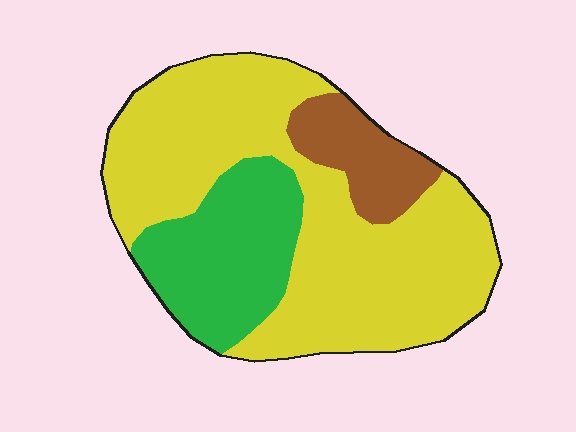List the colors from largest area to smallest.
From largest to smallest: yellow, green, brown.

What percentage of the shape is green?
Green covers 24% of the shape.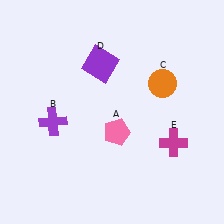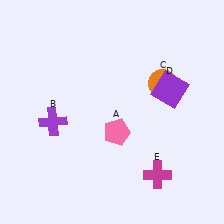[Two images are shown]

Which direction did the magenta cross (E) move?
The magenta cross (E) moved down.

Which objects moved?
The objects that moved are: the purple square (D), the magenta cross (E).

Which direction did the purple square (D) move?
The purple square (D) moved right.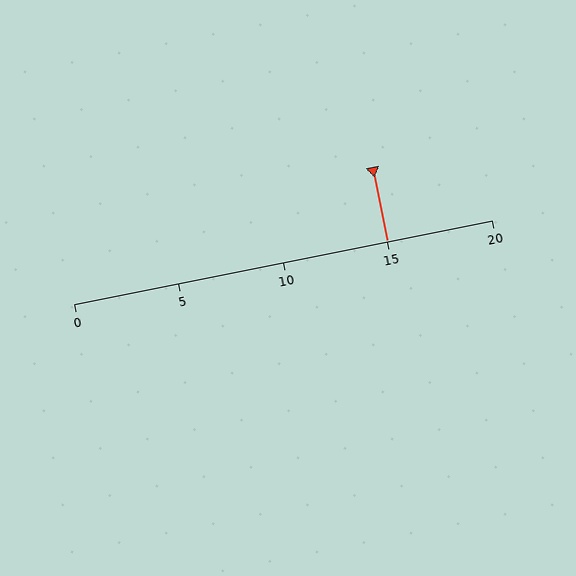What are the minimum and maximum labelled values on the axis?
The axis runs from 0 to 20.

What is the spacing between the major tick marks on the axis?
The major ticks are spaced 5 apart.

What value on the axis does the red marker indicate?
The marker indicates approximately 15.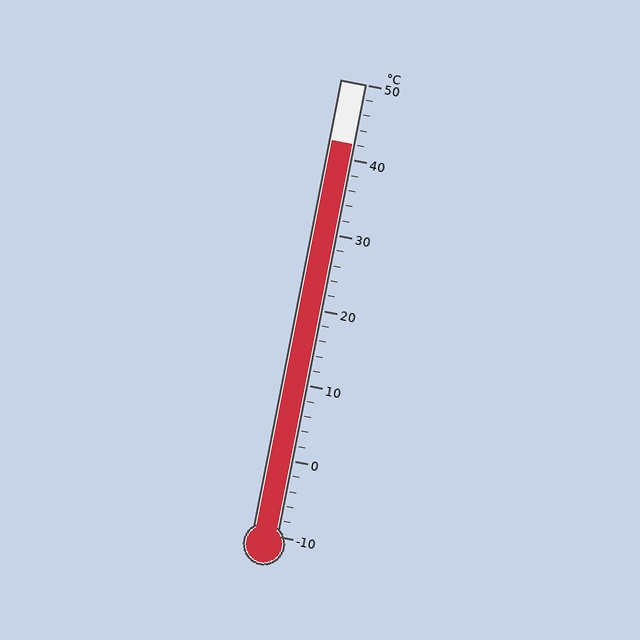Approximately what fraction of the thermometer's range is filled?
The thermometer is filled to approximately 85% of its range.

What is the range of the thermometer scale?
The thermometer scale ranges from -10°C to 50°C.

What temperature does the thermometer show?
The thermometer shows approximately 42°C.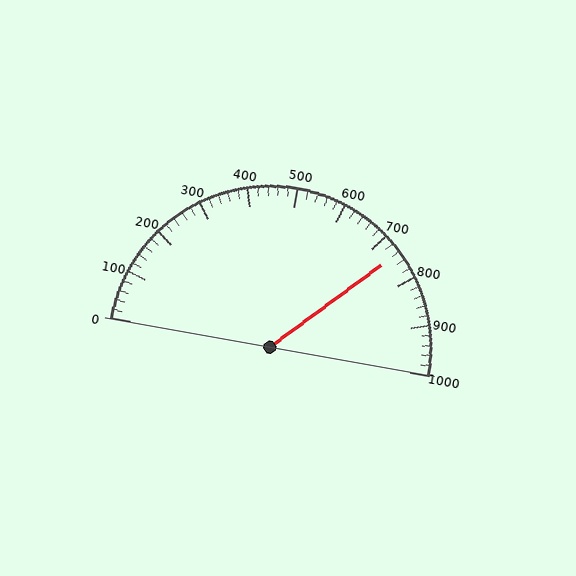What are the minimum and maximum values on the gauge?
The gauge ranges from 0 to 1000.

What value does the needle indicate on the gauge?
The needle indicates approximately 740.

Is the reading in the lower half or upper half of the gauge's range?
The reading is in the upper half of the range (0 to 1000).